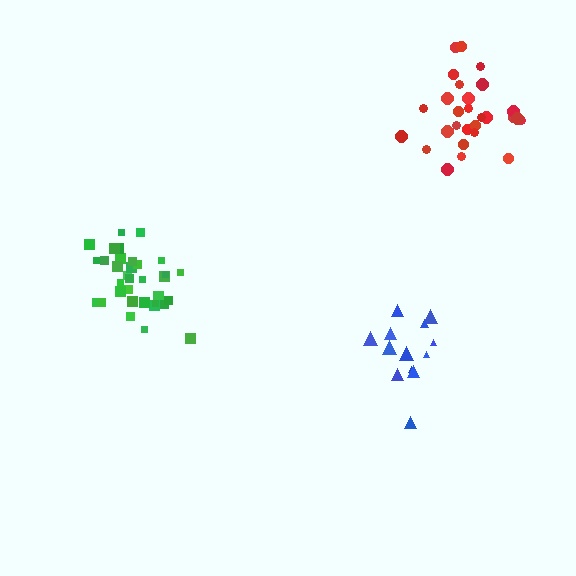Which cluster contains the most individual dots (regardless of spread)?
Green (34).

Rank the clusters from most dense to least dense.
green, red, blue.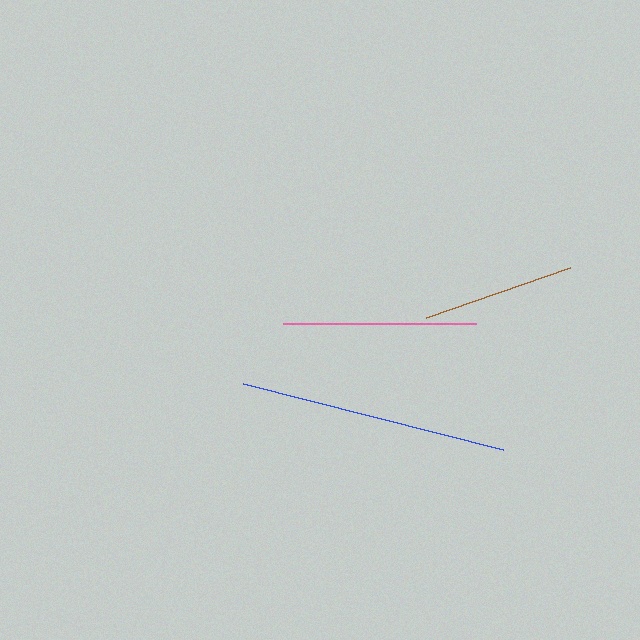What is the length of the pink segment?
The pink segment is approximately 193 pixels long.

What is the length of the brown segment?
The brown segment is approximately 153 pixels long.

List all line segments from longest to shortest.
From longest to shortest: blue, pink, brown.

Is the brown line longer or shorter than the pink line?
The pink line is longer than the brown line.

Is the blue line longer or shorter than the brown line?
The blue line is longer than the brown line.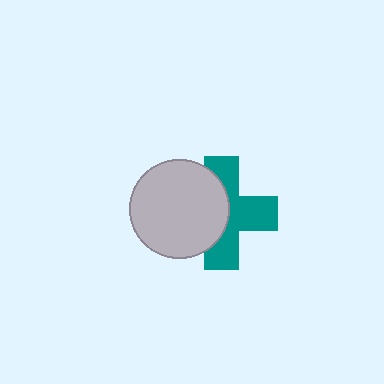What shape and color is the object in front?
The object in front is a light gray circle.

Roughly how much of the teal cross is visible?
About half of it is visible (roughly 56%).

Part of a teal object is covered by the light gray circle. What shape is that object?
It is a cross.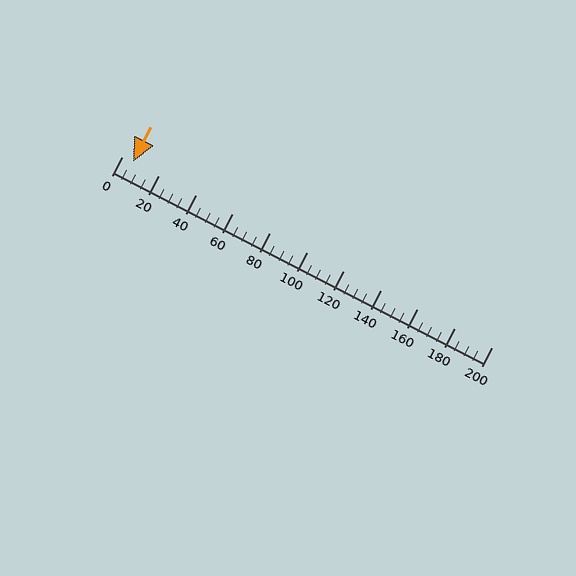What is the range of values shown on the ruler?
The ruler shows values from 0 to 200.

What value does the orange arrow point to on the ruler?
The orange arrow points to approximately 6.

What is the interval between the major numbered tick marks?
The major tick marks are spaced 20 units apart.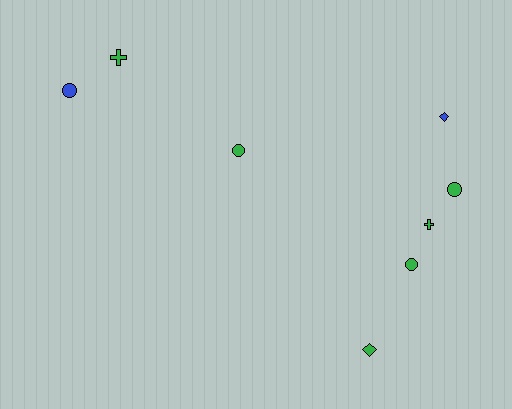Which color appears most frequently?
Green, with 6 objects.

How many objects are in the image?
There are 8 objects.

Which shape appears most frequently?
Circle, with 4 objects.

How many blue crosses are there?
There are no blue crosses.